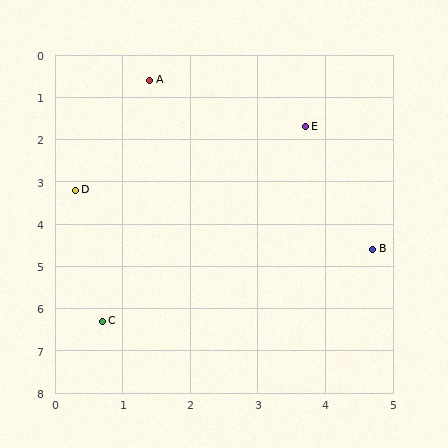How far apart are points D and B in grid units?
Points D and B are about 4.6 grid units apart.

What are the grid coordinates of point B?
Point B is at approximately (4.7, 4.6).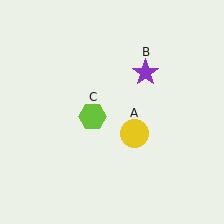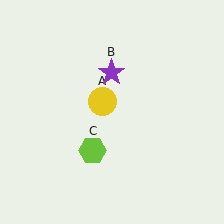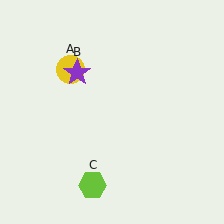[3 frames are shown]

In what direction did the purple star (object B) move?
The purple star (object B) moved left.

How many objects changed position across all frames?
3 objects changed position: yellow circle (object A), purple star (object B), lime hexagon (object C).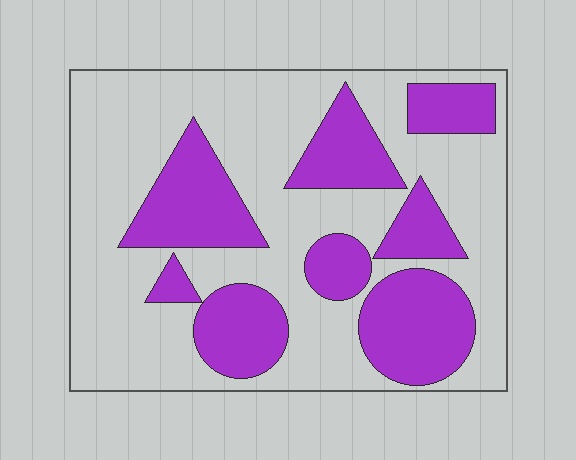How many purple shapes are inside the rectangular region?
8.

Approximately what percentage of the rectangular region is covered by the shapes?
Approximately 35%.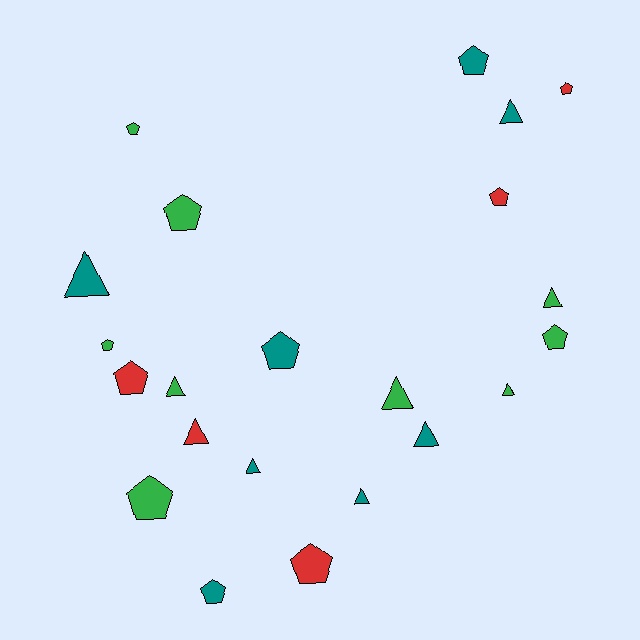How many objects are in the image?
There are 22 objects.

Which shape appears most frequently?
Pentagon, with 12 objects.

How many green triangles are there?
There are 4 green triangles.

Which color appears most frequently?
Green, with 9 objects.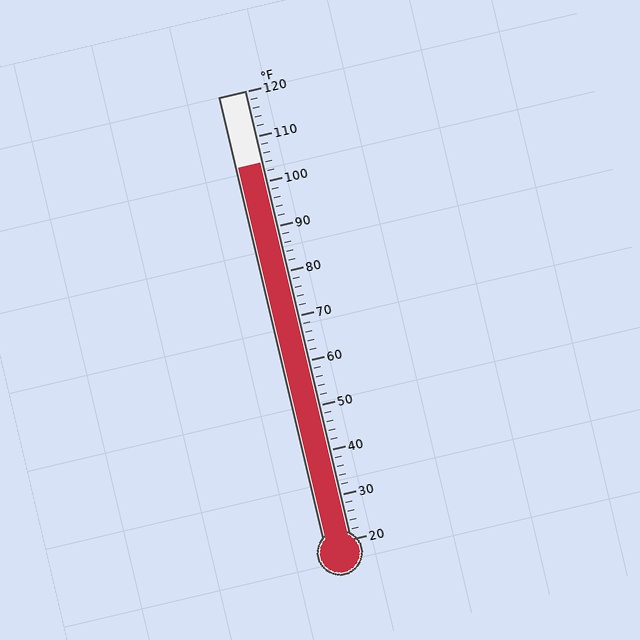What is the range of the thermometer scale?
The thermometer scale ranges from 20°F to 120°F.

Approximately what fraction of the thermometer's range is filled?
The thermometer is filled to approximately 85% of its range.